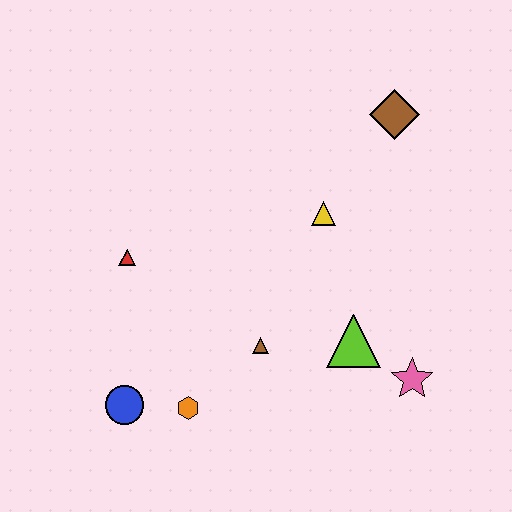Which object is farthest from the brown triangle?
The brown diamond is farthest from the brown triangle.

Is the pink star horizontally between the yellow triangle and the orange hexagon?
No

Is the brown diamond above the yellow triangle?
Yes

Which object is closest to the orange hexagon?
The blue circle is closest to the orange hexagon.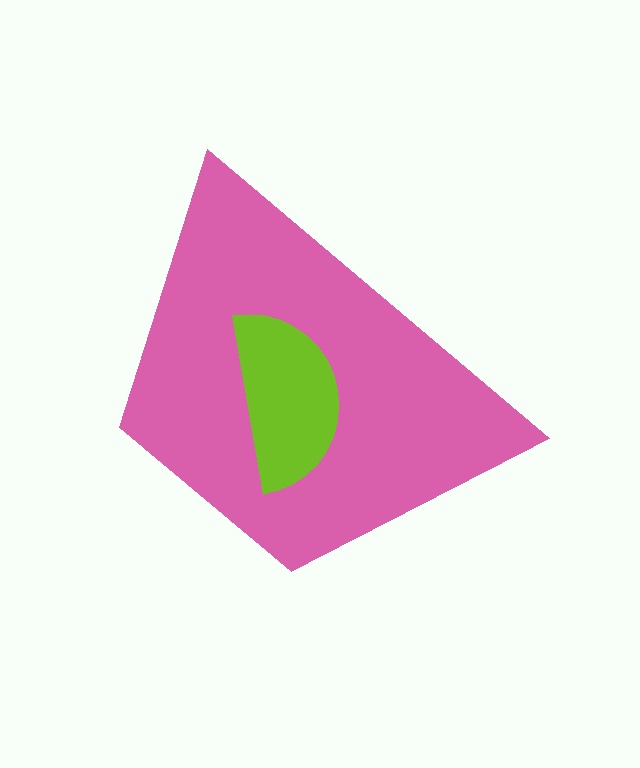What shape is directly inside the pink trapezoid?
The lime semicircle.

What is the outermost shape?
The pink trapezoid.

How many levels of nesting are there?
2.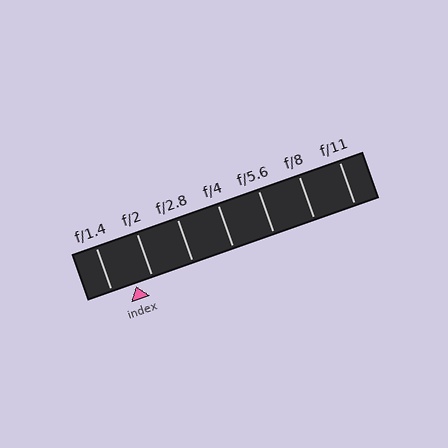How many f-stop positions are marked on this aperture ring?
There are 7 f-stop positions marked.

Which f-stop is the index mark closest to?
The index mark is closest to f/2.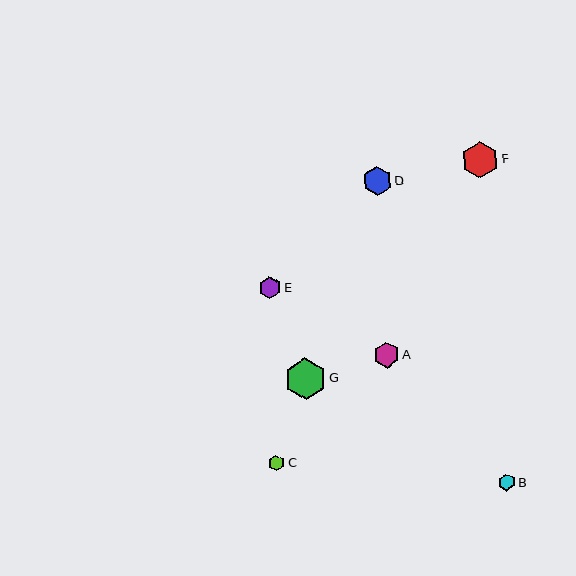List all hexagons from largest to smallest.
From largest to smallest: G, F, D, A, E, B, C.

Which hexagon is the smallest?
Hexagon C is the smallest with a size of approximately 16 pixels.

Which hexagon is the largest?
Hexagon G is the largest with a size of approximately 41 pixels.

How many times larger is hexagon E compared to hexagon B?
Hexagon E is approximately 1.3 times the size of hexagon B.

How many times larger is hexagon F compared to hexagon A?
Hexagon F is approximately 1.4 times the size of hexagon A.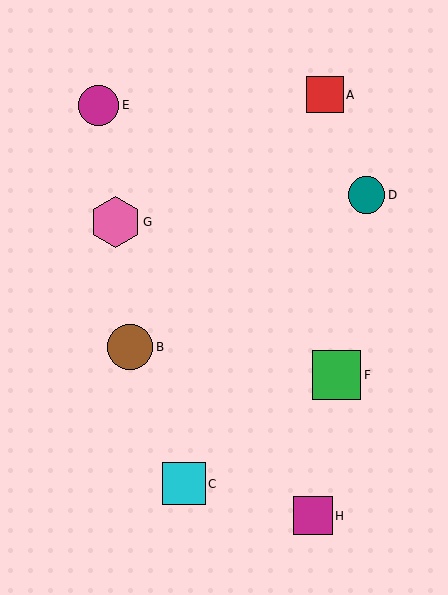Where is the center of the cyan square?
The center of the cyan square is at (184, 484).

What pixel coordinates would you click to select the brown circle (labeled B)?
Click at (130, 347) to select the brown circle B.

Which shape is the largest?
The pink hexagon (labeled G) is the largest.